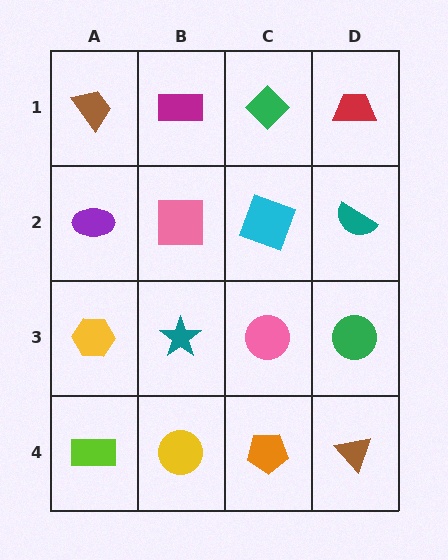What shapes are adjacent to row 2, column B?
A magenta rectangle (row 1, column B), a teal star (row 3, column B), a purple ellipse (row 2, column A), a cyan square (row 2, column C).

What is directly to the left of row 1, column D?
A green diamond.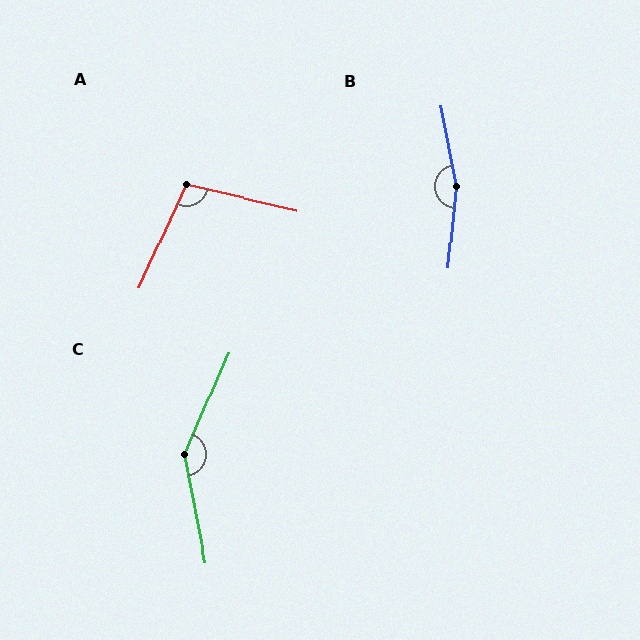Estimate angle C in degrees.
Approximately 145 degrees.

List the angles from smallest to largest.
A (101°), C (145°), B (164°).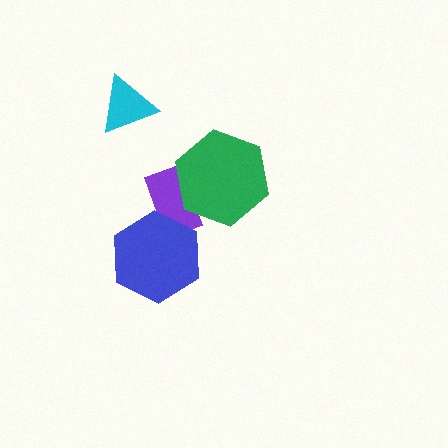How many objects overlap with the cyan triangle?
0 objects overlap with the cyan triangle.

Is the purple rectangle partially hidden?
Yes, it is partially covered by another shape.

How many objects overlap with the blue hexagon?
1 object overlaps with the blue hexagon.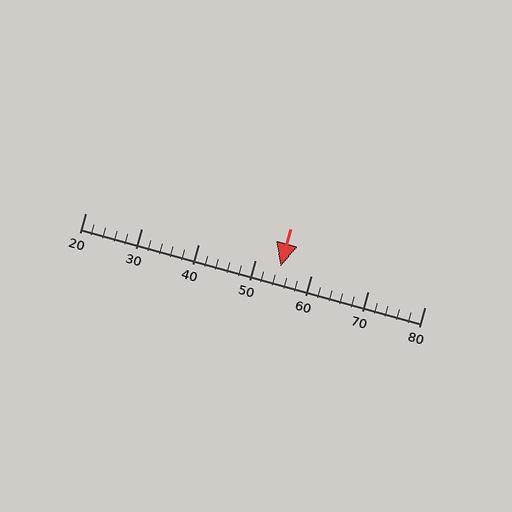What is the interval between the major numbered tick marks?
The major tick marks are spaced 10 units apart.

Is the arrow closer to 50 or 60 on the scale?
The arrow is closer to 50.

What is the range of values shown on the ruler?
The ruler shows values from 20 to 80.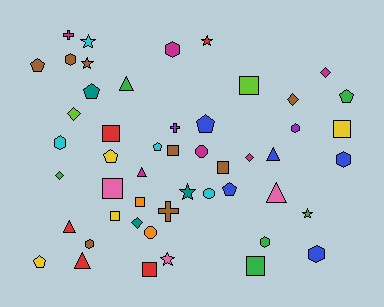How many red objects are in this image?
There are 5 red objects.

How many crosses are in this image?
There are 3 crosses.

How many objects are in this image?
There are 50 objects.